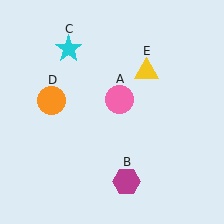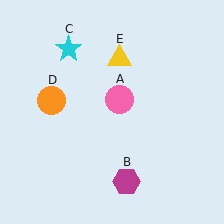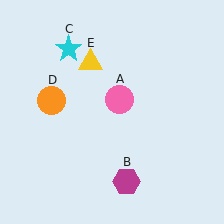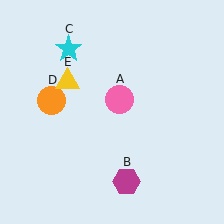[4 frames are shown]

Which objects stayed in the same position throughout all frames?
Pink circle (object A) and magenta hexagon (object B) and cyan star (object C) and orange circle (object D) remained stationary.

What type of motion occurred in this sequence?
The yellow triangle (object E) rotated counterclockwise around the center of the scene.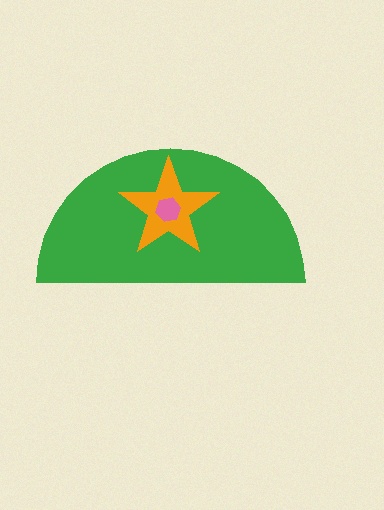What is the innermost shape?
The pink hexagon.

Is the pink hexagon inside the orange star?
Yes.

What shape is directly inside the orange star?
The pink hexagon.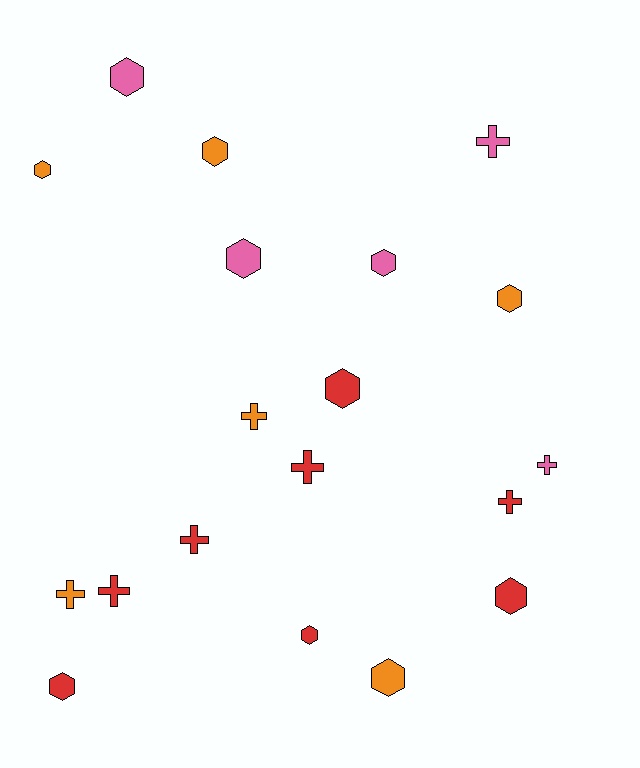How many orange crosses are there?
There are 2 orange crosses.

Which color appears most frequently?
Red, with 8 objects.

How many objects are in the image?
There are 19 objects.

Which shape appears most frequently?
Hexagon, with 11 objects.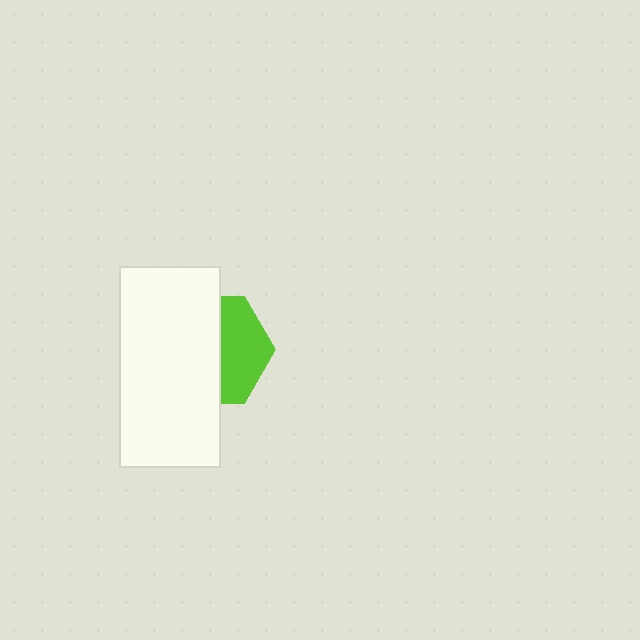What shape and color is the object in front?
The object in front is a white rectangle.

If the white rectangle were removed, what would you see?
You would see the complete lime hexagon.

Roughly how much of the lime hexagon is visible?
A small part of it is visible (roughly 41%).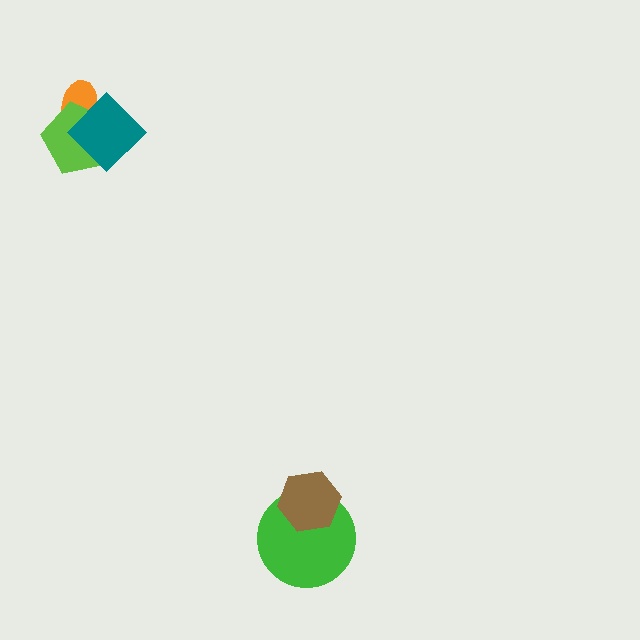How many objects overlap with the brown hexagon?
1 object overlaps with the brown hexagon.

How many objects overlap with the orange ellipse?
2 objects overlap with the orange ellipse.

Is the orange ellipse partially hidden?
Yes, it is partially covered by another shape.